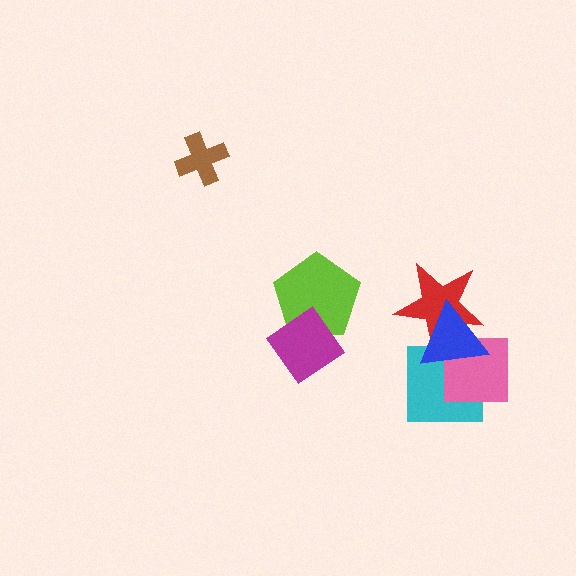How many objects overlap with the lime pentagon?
1 object overlaps with the lime pentagon.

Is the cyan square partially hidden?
Yes, it is partially covered by another shape.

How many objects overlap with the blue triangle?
3 objects overlap with the blue triangle.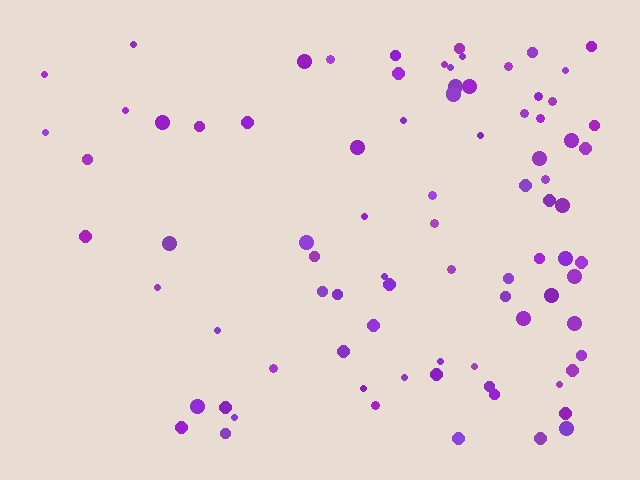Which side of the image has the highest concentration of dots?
The right.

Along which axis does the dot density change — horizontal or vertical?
Horizontal.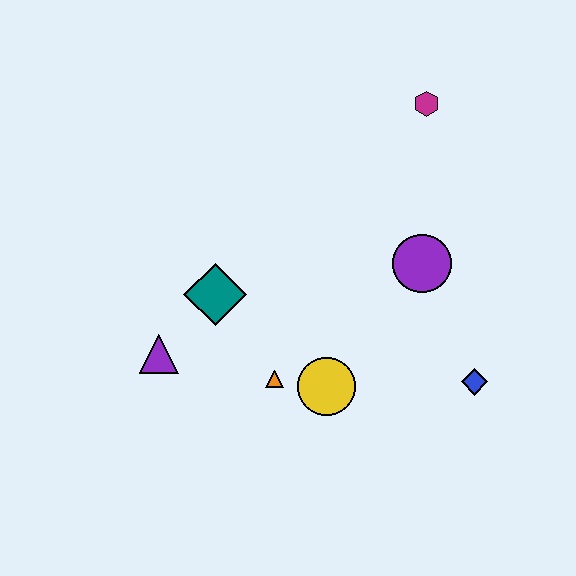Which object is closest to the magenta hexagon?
The purple circle is closest to the magenta hexagon.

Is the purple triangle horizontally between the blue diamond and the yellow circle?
No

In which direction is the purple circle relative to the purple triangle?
The purple circle is to the right of the purple triangle.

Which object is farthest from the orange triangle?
The magenta hexagon is farthest from the orange triangle.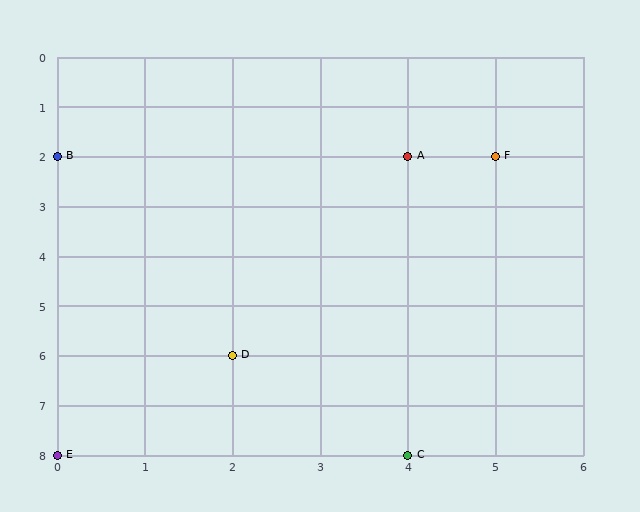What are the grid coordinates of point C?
Point C is at grid coordinates (4, 8).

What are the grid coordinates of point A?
Point A is at grid coordinates (4, 2).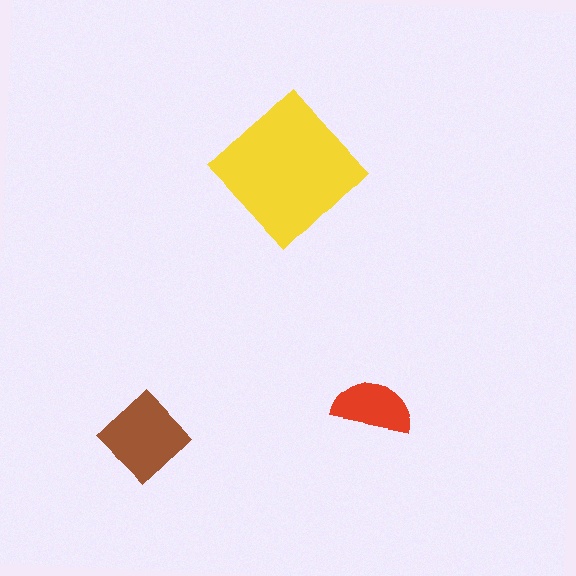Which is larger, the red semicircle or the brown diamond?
The brown diamond.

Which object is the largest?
The yellow diamond.